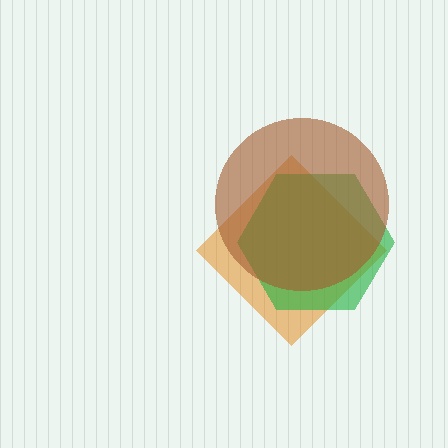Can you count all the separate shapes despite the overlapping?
Yes, there are 3 separate shapes.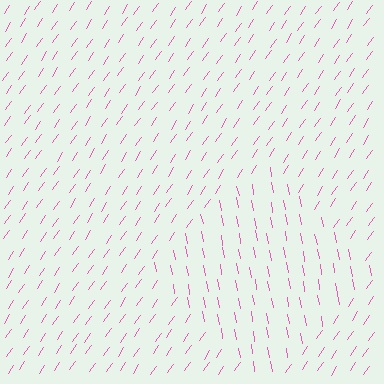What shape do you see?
I see a diamond.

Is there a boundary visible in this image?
Yes, there is a texture boundary formed by a change in line orientation.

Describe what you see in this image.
The image is filled with small pink line segments. A diamond region in the image has lines oriented differently from the surrounding lines, creating a visible texture boundary.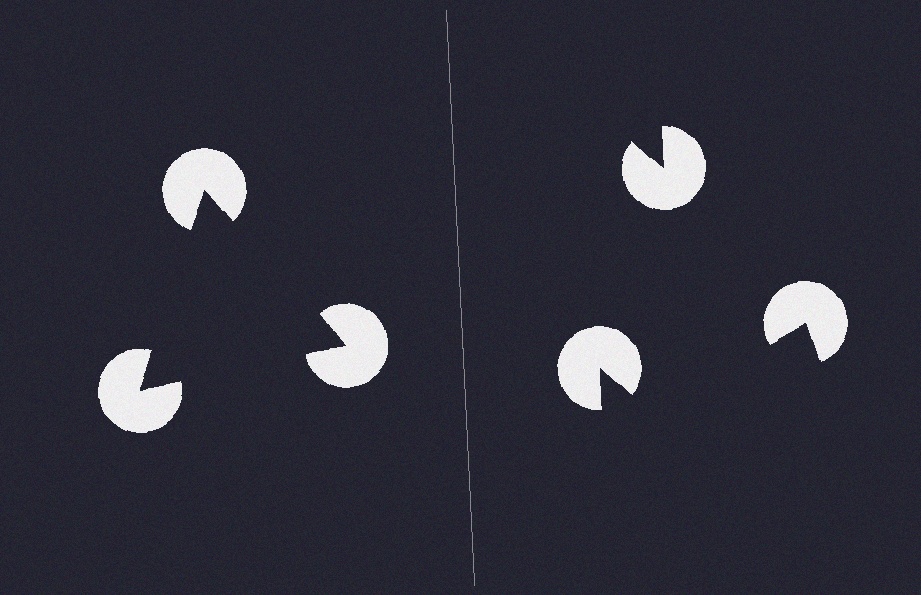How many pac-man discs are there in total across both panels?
6 — 3 on each side.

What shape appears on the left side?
An illusory triangle.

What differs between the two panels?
The pac-man discs are positioned identically on both sides; only the wedge orientations differ. On the left they align to a triangle; on the right they are misaligned.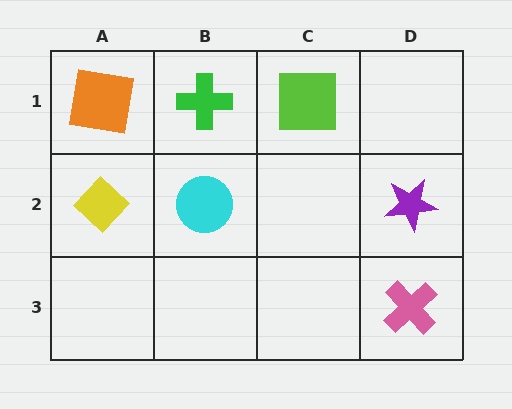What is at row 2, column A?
A yellow diamond.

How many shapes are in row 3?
1 shape.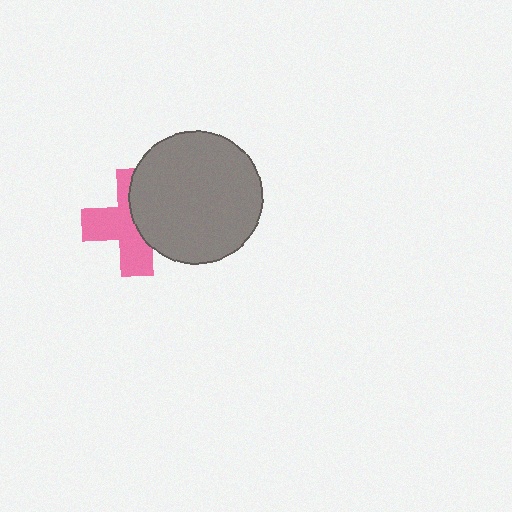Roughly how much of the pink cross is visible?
About half of it is visible (roughly 57%).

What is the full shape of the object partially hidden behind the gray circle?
The partially hidden object is a pink cross.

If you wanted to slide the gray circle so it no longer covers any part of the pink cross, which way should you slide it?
Slide it right — that is the most direct way to separate the two shapes.